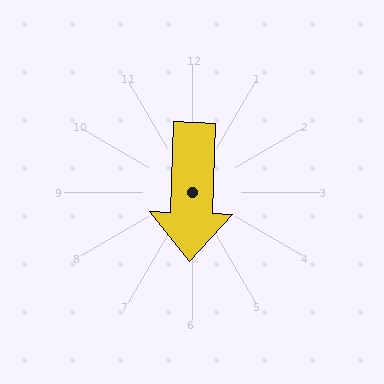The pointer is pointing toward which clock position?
Roughly 6 o'clock.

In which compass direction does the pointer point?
South.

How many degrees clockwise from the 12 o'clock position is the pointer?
Approximately 182 degrees.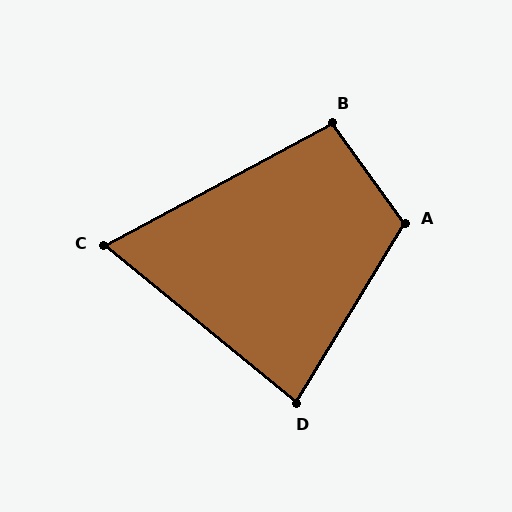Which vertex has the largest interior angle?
A, at approximately 112 degrees.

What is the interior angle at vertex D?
Approximately 82 degrees (acute).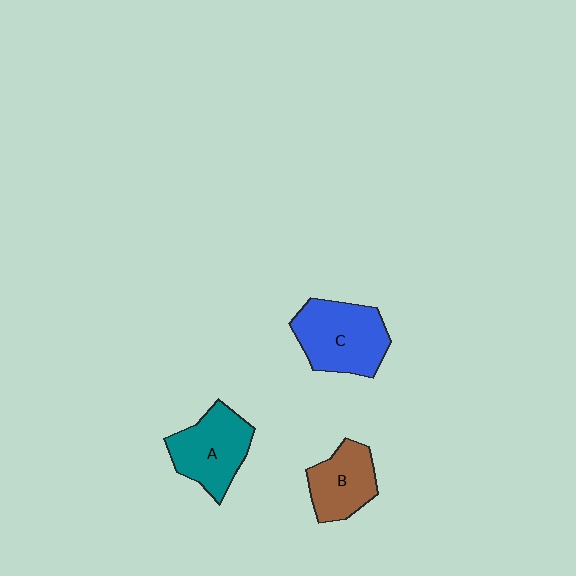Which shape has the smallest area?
Shape B (brown).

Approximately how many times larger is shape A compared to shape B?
Approximately 1.2 times.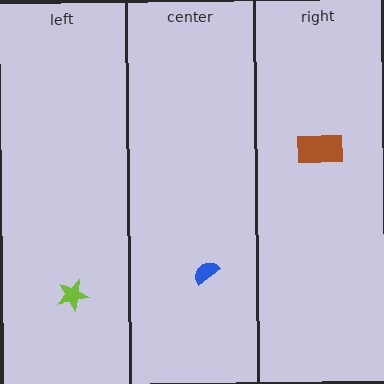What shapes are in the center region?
The blue semicircle.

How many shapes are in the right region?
1.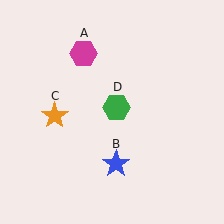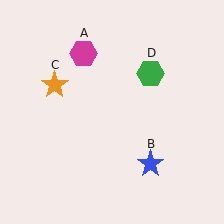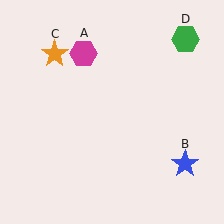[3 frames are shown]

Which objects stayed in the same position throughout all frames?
Magenta hexagon (object A) remained stationary.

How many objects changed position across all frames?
3 objects changed position: blue star (object B), orange star (object C), green hexagon (object D).